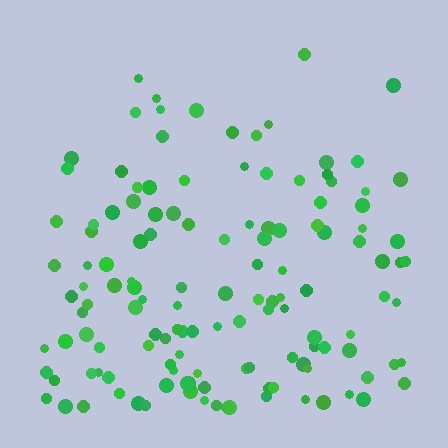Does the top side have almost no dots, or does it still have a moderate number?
Still a moderate number, just noticeably fewer than the bottom.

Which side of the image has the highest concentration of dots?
The bottom.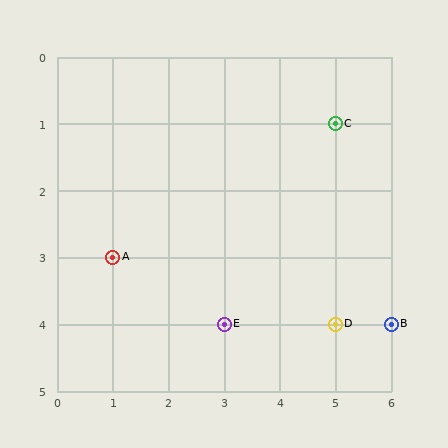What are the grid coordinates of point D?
Point D is at grid coordinates (5, 4).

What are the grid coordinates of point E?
Point E is at grid coordinates (3, 4).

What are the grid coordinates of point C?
Point C is at grid coordinates (5, 1).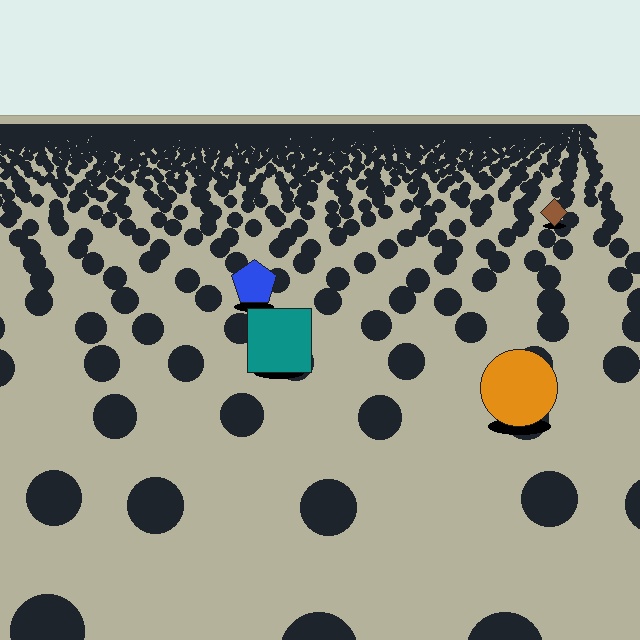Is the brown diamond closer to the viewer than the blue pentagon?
No. The blue pentagon is closer — you can tell from the texture gradient: the ground texture is coarser near it.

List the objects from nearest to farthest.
From nearest to farthest: the orange circle, the teal square, the blue pentagon, the brown diamond.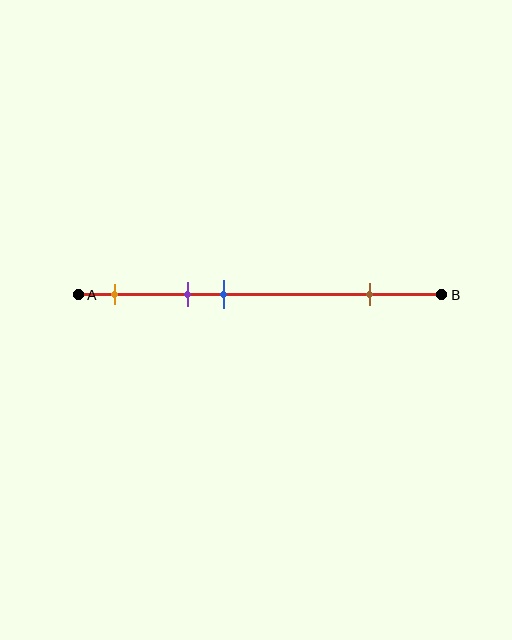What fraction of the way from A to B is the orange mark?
The orange mark is approximately 10% (0.1) of the way from A to B.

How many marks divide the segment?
There are 4 marks dividing the segment.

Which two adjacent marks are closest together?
The purple and blue marks are the closest adjacent pair.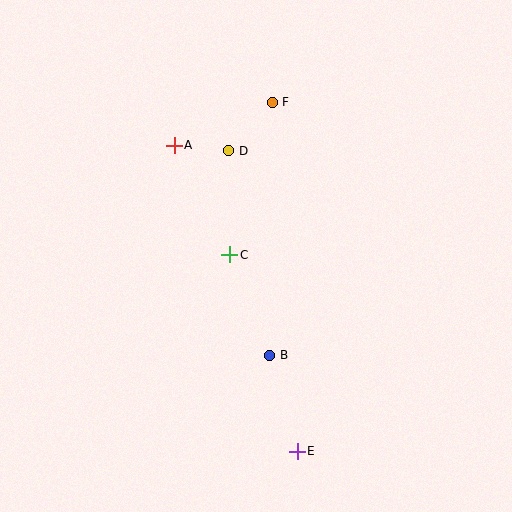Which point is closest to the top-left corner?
Point A is closest to the top-left corner.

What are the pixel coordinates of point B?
Point B is at (270, 355).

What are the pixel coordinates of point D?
Point D is at (229, 151).